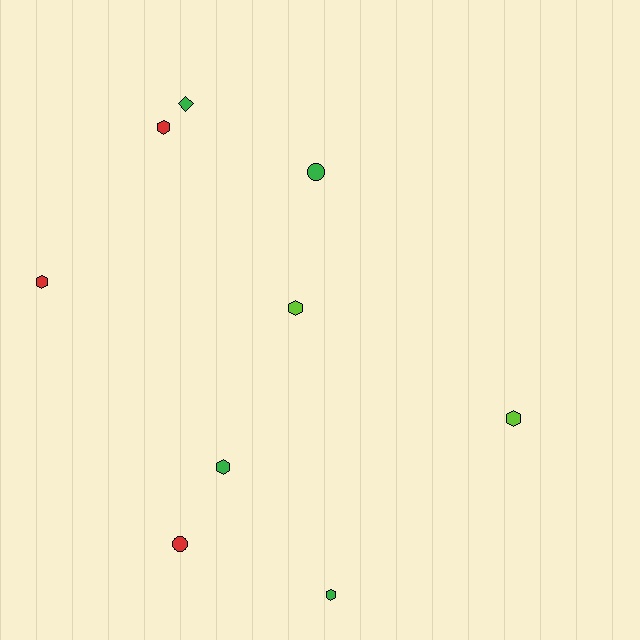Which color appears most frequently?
Green, with 4 objects.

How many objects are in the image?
There are 9 objects.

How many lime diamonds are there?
There are no lime diamonds.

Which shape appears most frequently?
Hexagon, with 6 objects.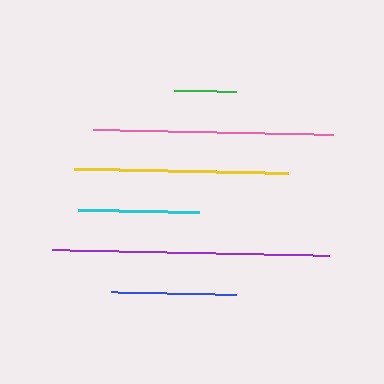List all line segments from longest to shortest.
From longest to shortest: purple, pink, yellow, blue, cyan, green.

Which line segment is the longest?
The purple line is the longest at approximately 277 pixels.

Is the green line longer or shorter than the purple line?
The purple line is longer than the green line.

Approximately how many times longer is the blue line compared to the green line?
The blue line is approximately 2.0 times the length of the green line.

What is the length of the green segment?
The green segment is approximately 62 pixels long.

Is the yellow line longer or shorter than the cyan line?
The yellow line is longer than the cyan line.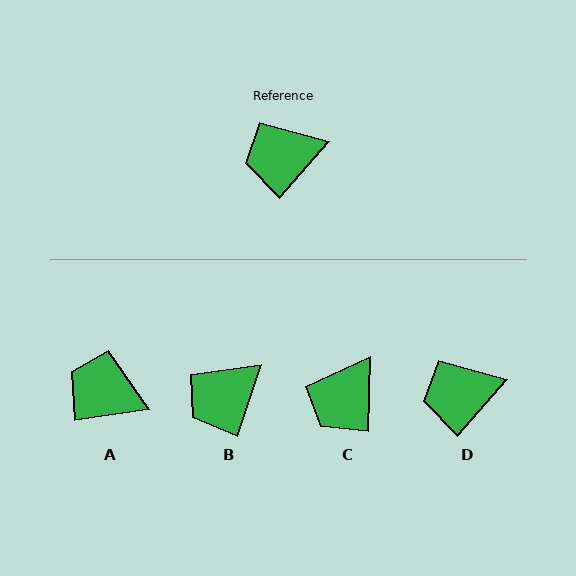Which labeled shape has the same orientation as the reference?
D.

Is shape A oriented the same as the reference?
No, it is off by about 40 degrees.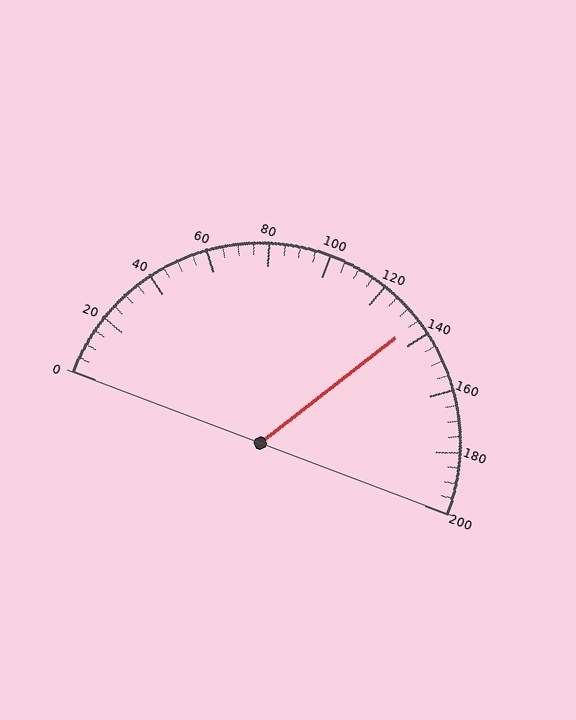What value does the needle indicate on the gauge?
The needle indicates approximately 135.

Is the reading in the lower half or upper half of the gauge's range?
The reading is in the upper half of the range (0 to 200).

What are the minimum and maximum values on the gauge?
The gauge ranges from 0 to 200.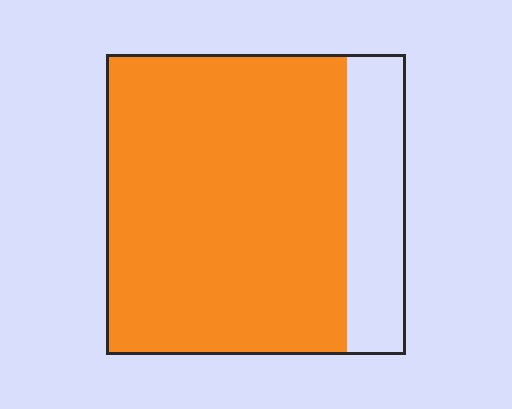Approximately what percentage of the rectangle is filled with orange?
Approximately 80%.